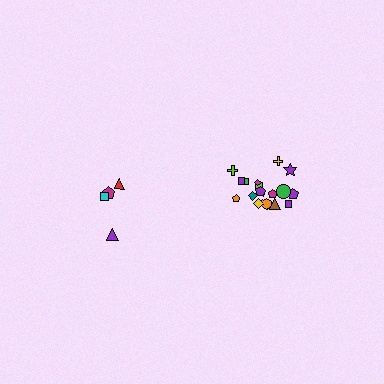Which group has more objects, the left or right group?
The right group.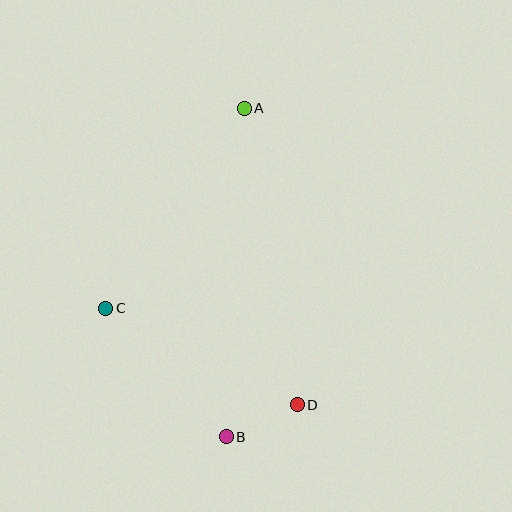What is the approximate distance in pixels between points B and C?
The distance between B and C is approximately 176 pixels.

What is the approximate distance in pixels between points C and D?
The distance between C and D is approximately 215 pixels.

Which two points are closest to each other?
Points B and D are closest to each other.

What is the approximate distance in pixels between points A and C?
The distance between A and C is approximately 243 pixels.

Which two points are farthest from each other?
Points A and B are farthest from each other.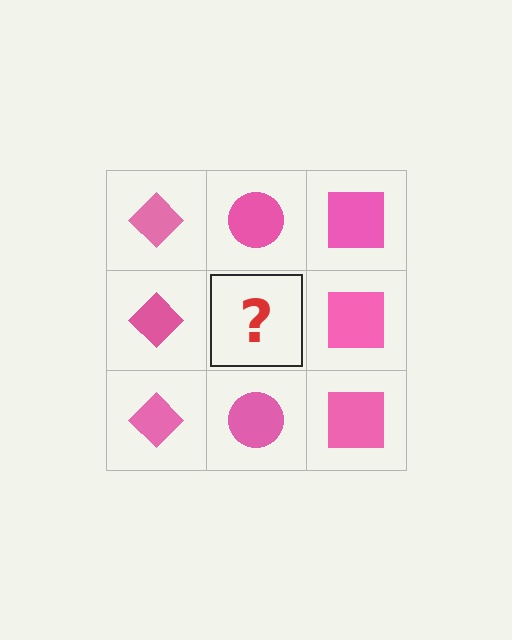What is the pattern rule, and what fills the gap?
The rule is that each column has a consistent shape. The gap should be filled with a pink circle.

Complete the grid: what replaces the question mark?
The question mark should be replaced with a pink circle.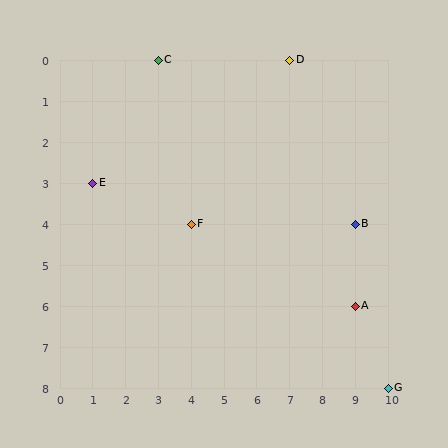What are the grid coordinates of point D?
Point D is at grid coordinates (7, 0).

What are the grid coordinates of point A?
Point A is at grid coordinates (9, 6).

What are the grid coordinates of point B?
Point B is at grid coordinates (9, 4).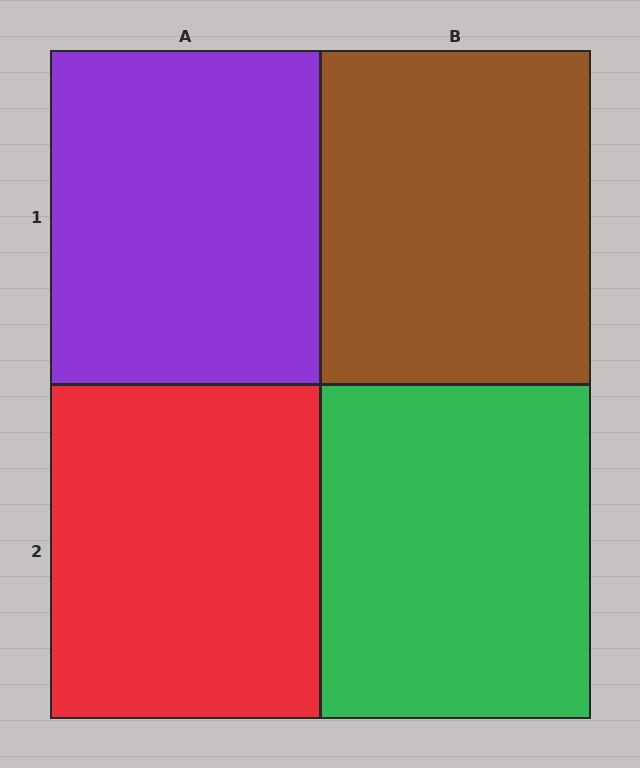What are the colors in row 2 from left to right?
Red, green.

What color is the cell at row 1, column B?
Brown.